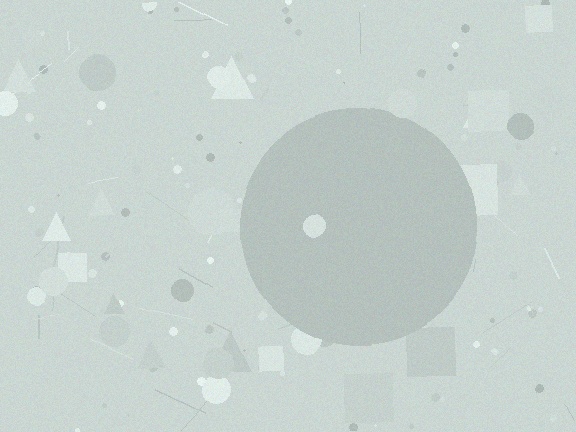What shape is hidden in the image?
A circle is hidden in the image.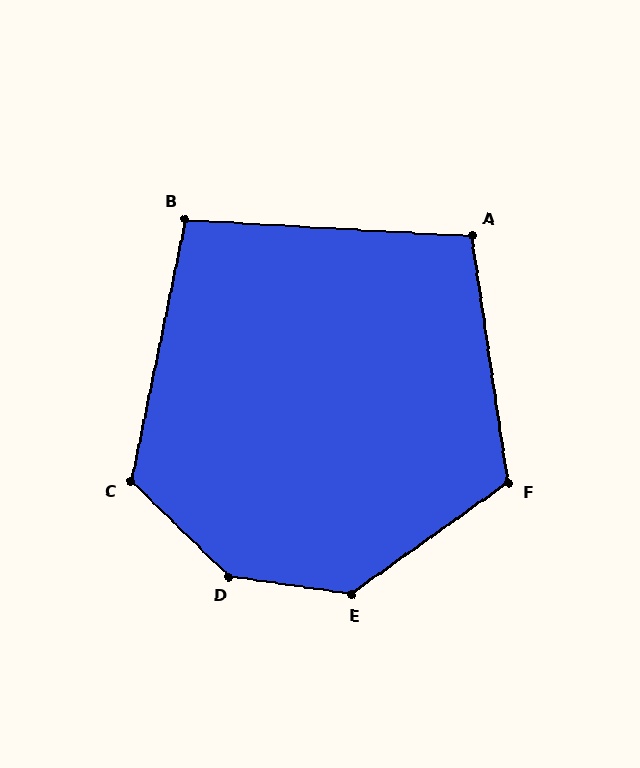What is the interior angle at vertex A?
Approximately 102 degrees (obtuse).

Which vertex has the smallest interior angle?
B, at approximately 99 degrees.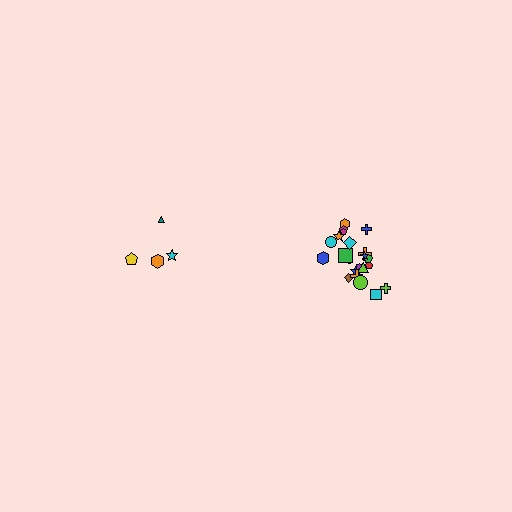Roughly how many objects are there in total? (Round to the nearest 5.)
Roughly 25 objects in total.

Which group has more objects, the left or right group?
The right group.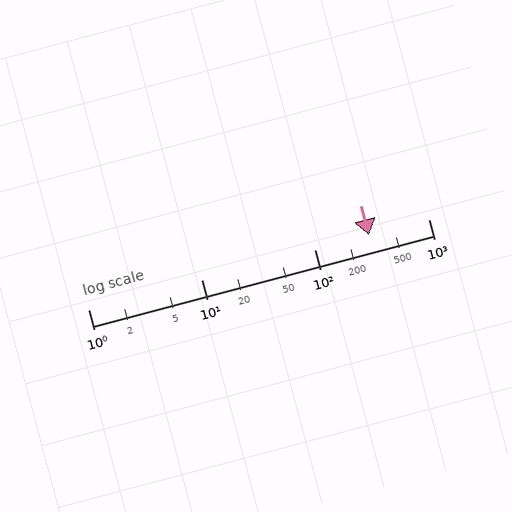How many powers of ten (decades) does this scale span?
The scale spans 3 decades, from 1 to 1000.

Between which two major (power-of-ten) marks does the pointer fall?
The pointer is between 100 and 1000.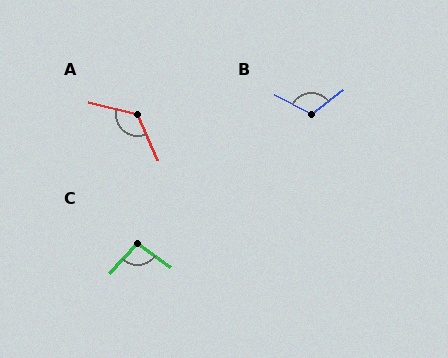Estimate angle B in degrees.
Approximately 115 degrees.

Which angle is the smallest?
C, at approximately 97 degrees.